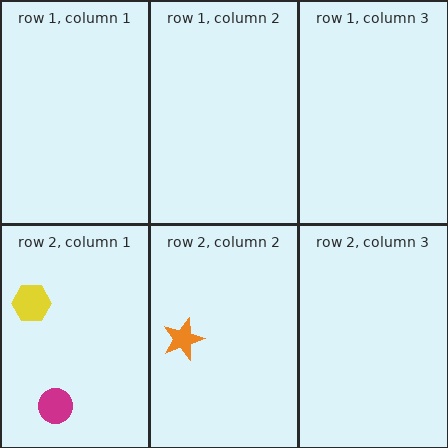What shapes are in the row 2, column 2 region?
The orange star.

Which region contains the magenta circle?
The row 2, column 1 region.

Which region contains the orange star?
The row 2, column 2 region.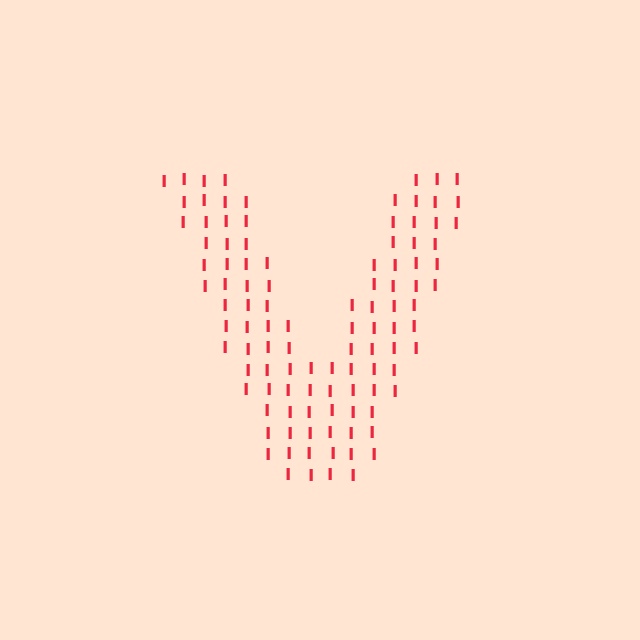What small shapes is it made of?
It is made of small letter I's.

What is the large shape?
The large shape is the letter V.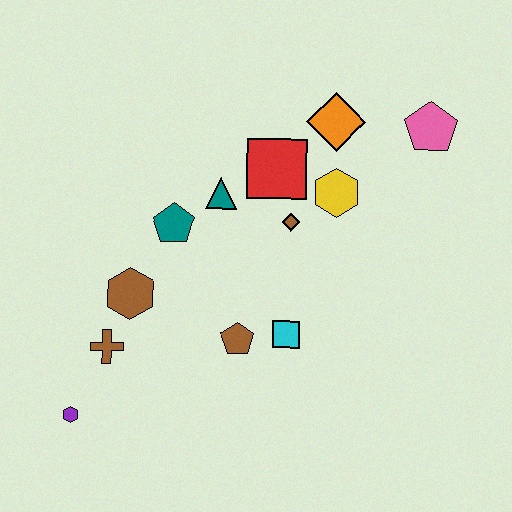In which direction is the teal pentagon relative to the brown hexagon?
The teal pentagon is above the brown hexagon.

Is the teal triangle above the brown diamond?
Yes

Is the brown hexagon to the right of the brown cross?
Yes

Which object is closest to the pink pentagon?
The orange diamond is closest to the pink pentagon.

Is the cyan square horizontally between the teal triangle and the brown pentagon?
No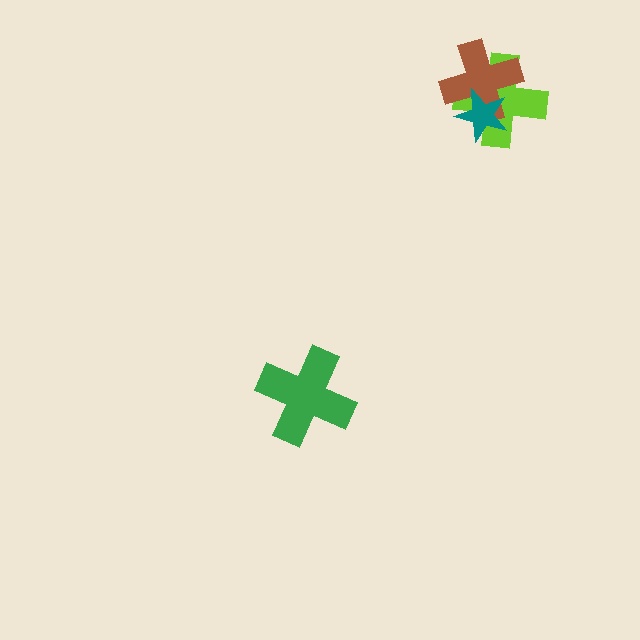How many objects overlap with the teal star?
2 objects overlap with the teal star.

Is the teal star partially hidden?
No, no other shape covers it.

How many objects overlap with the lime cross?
2 objects overlap with the lime cross.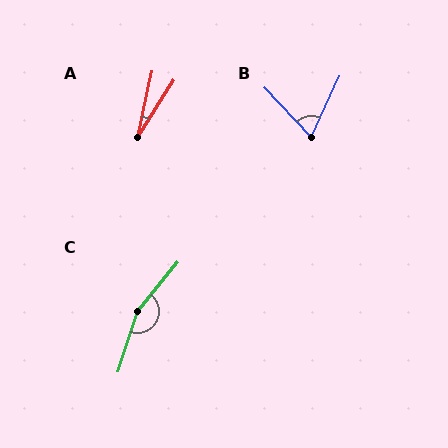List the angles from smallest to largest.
A (20°), B (68°), C (158°).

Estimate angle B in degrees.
Approximately 68 degrees.